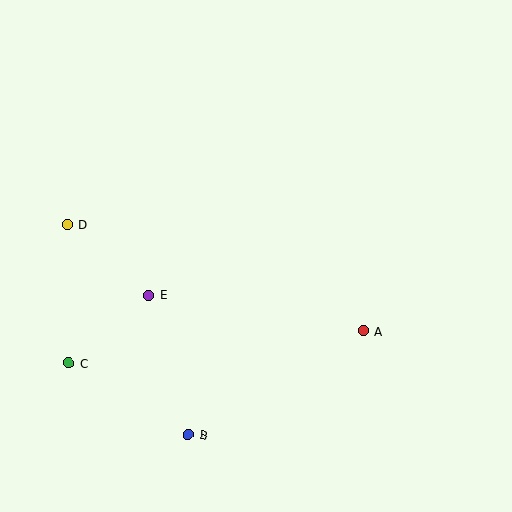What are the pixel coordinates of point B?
Point B is at (188, 435).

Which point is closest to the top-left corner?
Point D is closest to the top-left corner.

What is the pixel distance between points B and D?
The distance between B and D is 243 pixels.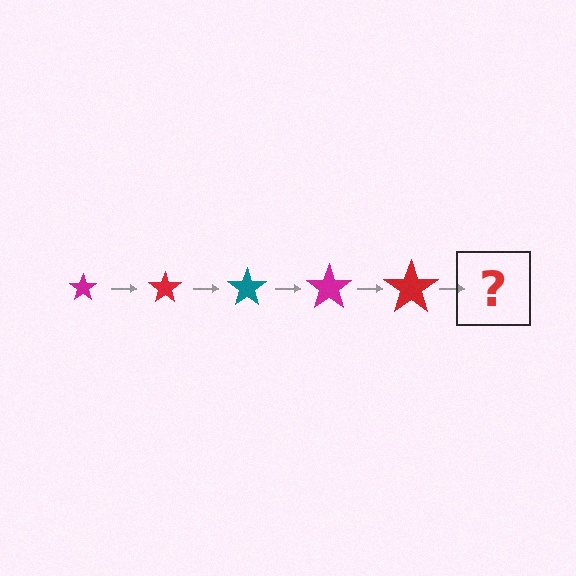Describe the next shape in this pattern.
It should be a teal star, larger than the previous one.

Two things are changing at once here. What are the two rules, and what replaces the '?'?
The two rules are that the star grows larger each step and the color cycles through magenta, red, and teal. The '?' should be a teal star, larger than the previous one.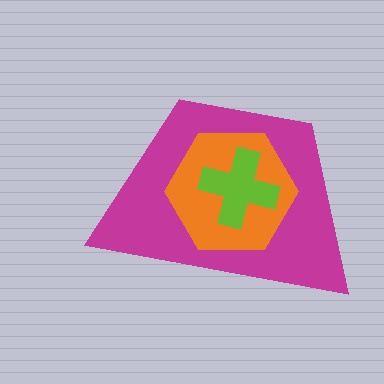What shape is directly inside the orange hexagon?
The lime cross.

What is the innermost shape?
The lime cross.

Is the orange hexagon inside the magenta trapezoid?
Yes.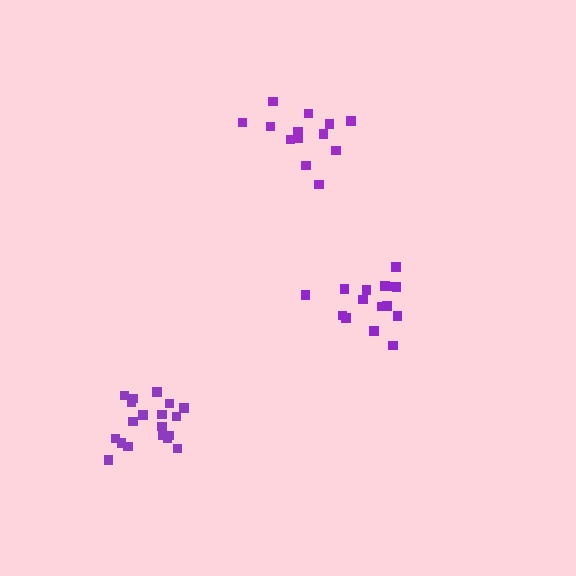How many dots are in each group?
Group 1: 15 dots, Group 2: 13 dots, Group 3: 19 dots (47 total).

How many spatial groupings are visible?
There are 3 spatial groupings.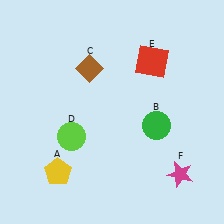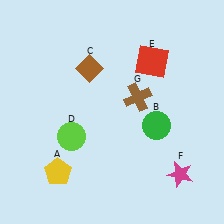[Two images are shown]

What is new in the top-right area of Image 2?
A brown cross (G) was added in the top-right area of Image 2.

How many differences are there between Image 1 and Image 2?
There is 1 difference between the two images.